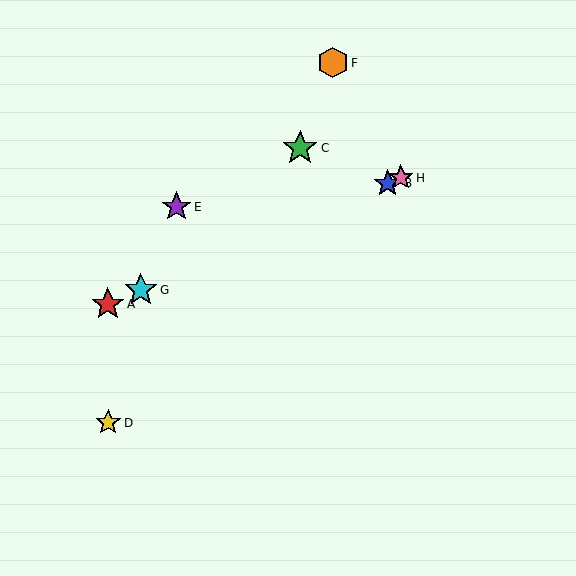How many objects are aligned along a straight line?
4 objects (A, B, G, H) are aligned along a straight line.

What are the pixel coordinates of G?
Object G is at (141, 290).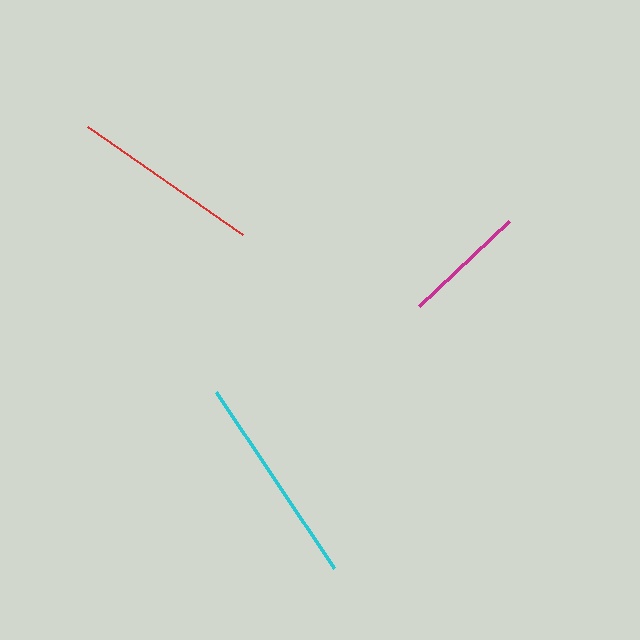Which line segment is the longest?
The cyan line is the longest at approximately 212 pixels.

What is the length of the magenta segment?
The magenta segment is approximately 124 pixels long.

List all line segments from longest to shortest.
From longest to shortest: cyan, red, magenta.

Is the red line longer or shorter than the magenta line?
The red line is longer than the magenta line.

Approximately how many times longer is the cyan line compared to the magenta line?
The cyan line is approximately 1.7 times the length of the magenta line.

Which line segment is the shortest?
The magenta line is the shortest at approximately 124 pixels.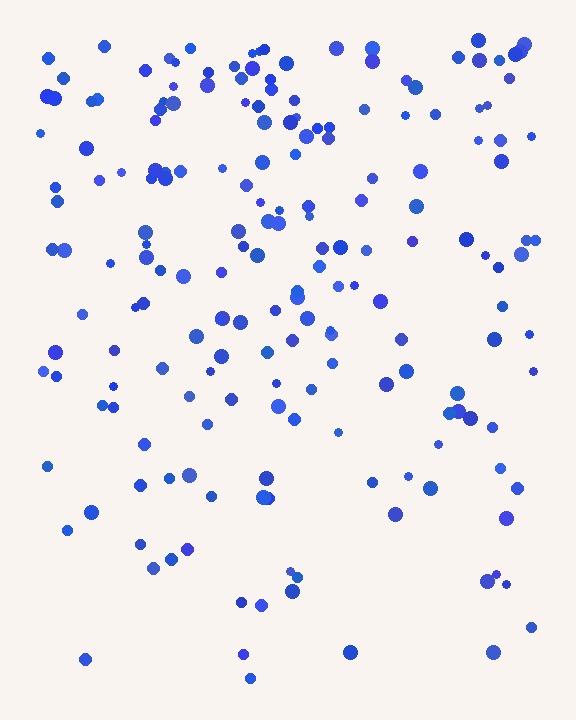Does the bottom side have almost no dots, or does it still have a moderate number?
Still a moderate number, just noticeably fewer than the top.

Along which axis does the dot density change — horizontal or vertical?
Vertical.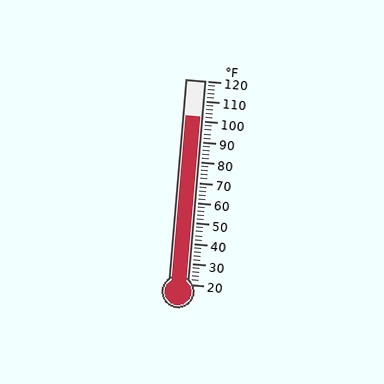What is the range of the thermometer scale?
The thermometer scale ranges from 20°F to 120°F.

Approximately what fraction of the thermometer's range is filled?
The thermometer is filled to approximately 80% of its range.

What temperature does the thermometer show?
The thermometer shows approximately 102°F.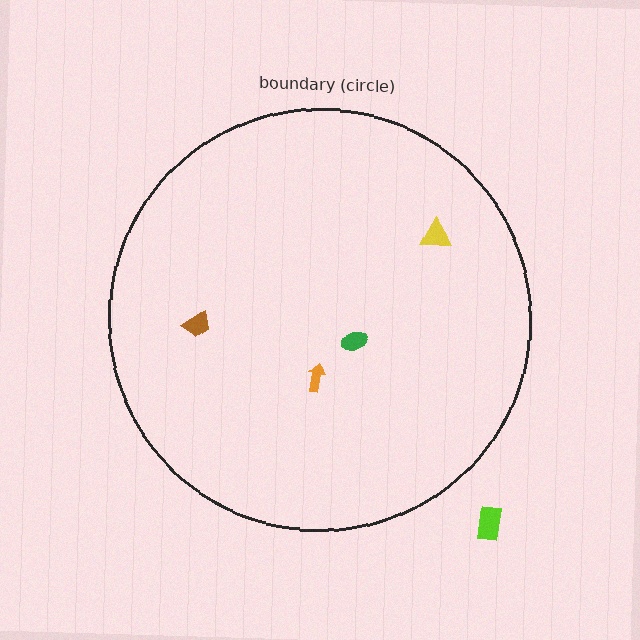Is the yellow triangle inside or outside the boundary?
Inside.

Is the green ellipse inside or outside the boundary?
Inside.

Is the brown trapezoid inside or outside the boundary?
Inside.